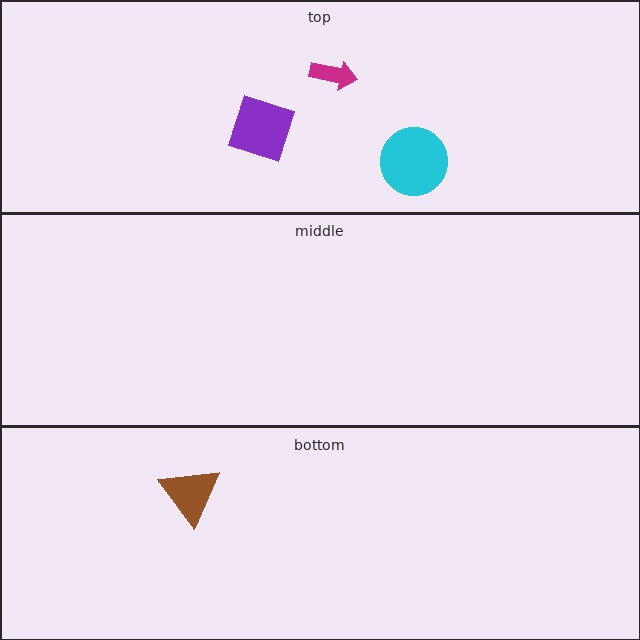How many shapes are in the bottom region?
1.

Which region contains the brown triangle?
The bottom region.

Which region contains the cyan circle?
The top region.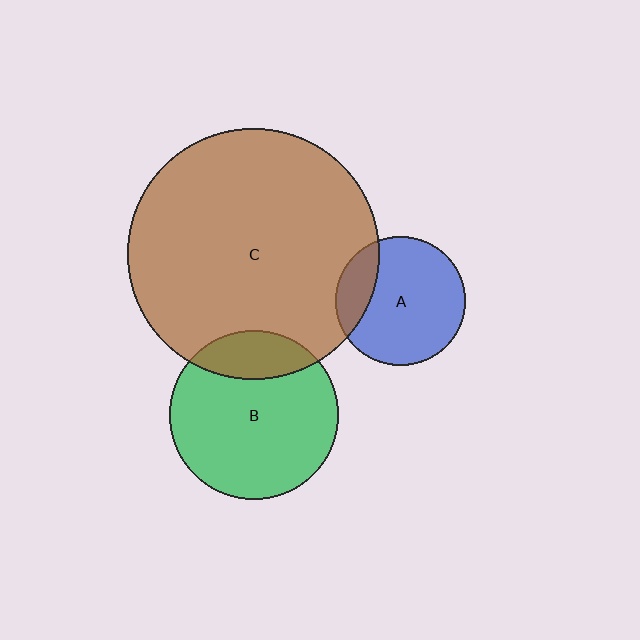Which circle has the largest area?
Circle C (brown).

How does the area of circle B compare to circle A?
Approximately 1.7 times.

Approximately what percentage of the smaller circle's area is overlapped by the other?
Approximately 20%.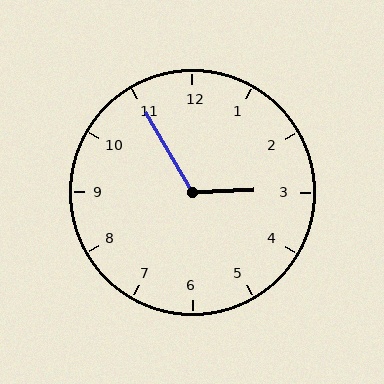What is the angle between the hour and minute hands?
Approximately 118 degrees.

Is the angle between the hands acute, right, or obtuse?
It is obtuse.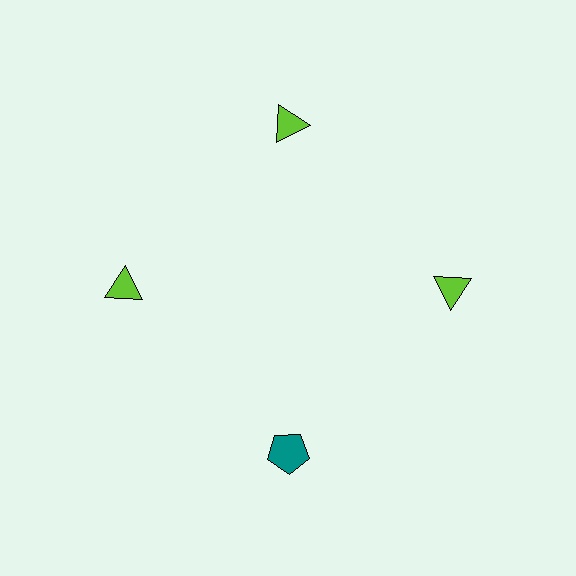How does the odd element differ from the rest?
It differs in both color (teal instead of lime) and shape (pentagon instead of triangle).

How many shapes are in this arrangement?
There are 4 shapes arranged in a ring pattern.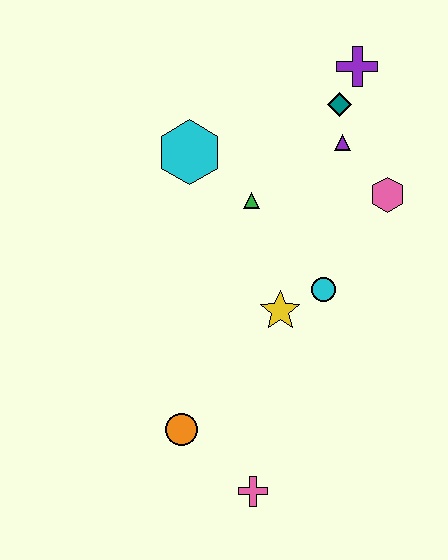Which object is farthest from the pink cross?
The purple cross is farthest from the pink cross.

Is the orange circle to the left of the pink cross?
Yes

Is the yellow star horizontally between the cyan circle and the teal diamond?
No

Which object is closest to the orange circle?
The pink cross is closest to the orange circle.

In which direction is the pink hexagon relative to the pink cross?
The pink hexagon is above the pink cross.